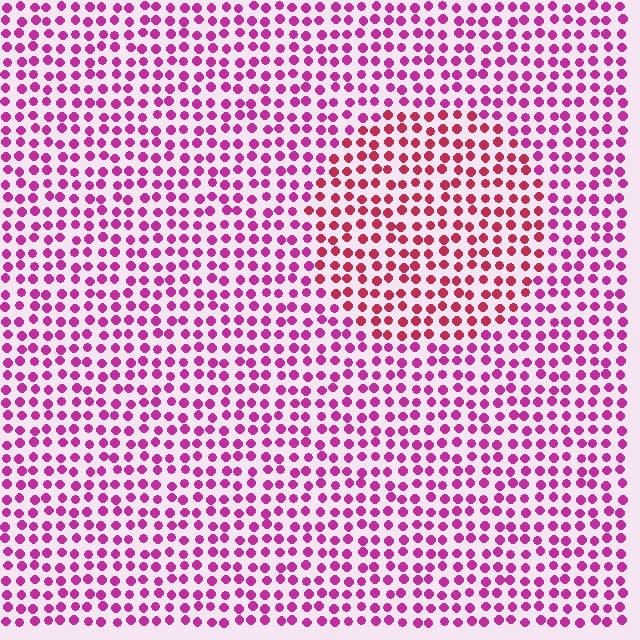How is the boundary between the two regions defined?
The boundary is defined purely by a slight shift in hue (about 31 degrees). Spacing, size, and orientation are identical on both sides.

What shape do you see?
I see a circle.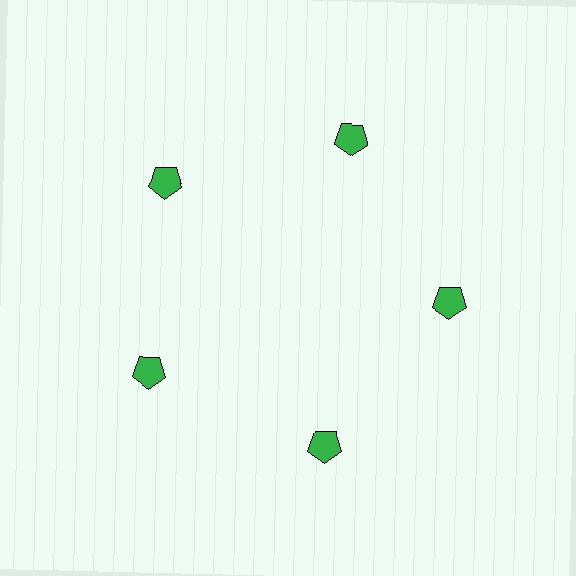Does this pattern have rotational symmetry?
Yes, this pattern has 5-fold rotational symmetry. It looks the same after rotating 72 degrees around the center.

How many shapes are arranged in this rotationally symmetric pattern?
There are 5 shapes, arranged in 5 groups of 1.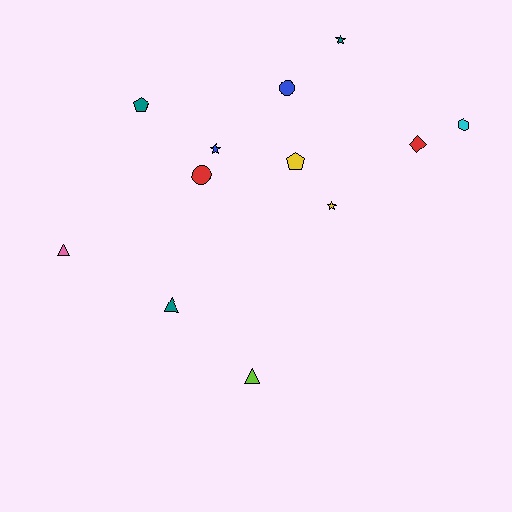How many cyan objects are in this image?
There is 1 cyan object.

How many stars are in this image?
There are 3 stars.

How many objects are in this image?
There are 12 objects.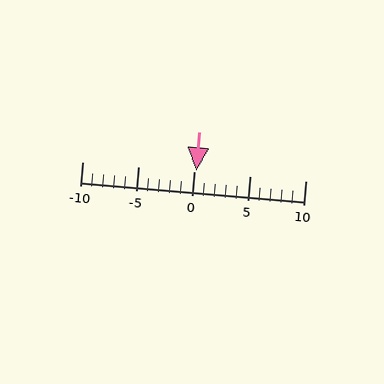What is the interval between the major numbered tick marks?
The major tick marks are spaced 5 units apart.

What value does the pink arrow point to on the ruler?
The pink arrow points to approximately 0.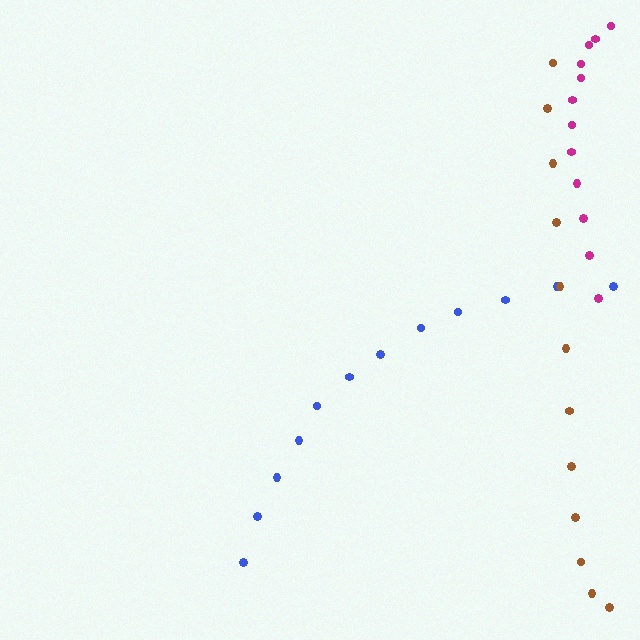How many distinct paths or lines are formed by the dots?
There are 3 distinct paths.